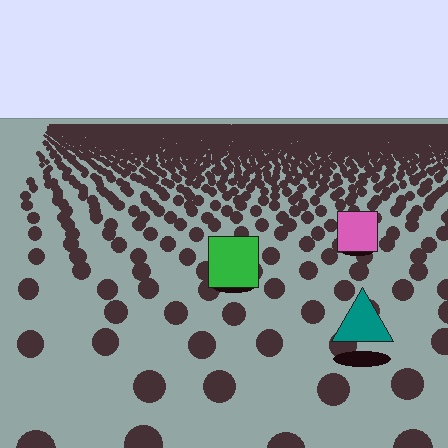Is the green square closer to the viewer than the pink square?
Yes. The green square is closer — you can tell from the texture gradient: the ground texture is coarser near it.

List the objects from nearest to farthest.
From nearest to farthest: the teal triangle, the green square, the pink square.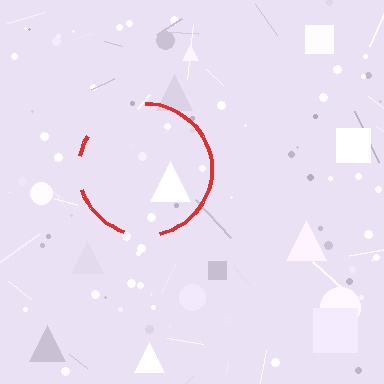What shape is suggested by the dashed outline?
The dashed outline suggests a circle.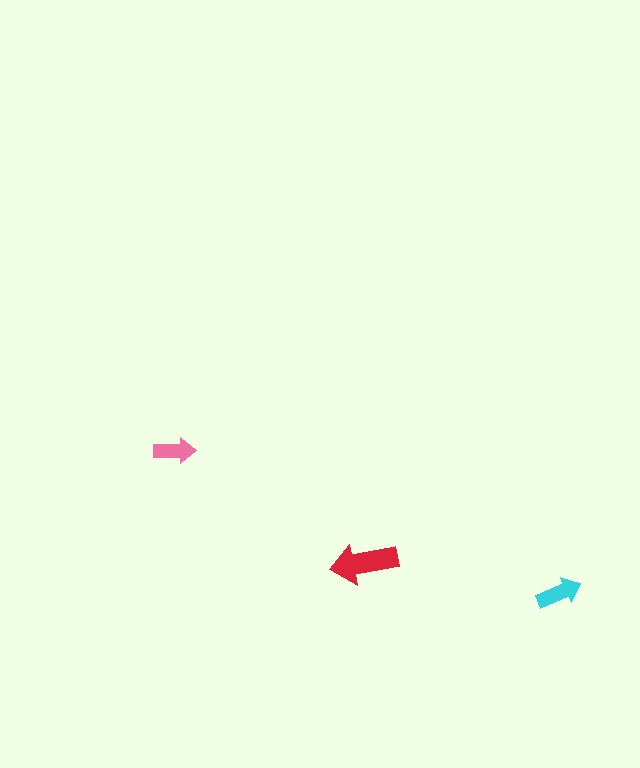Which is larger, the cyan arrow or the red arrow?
The red one.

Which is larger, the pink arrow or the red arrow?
The red one.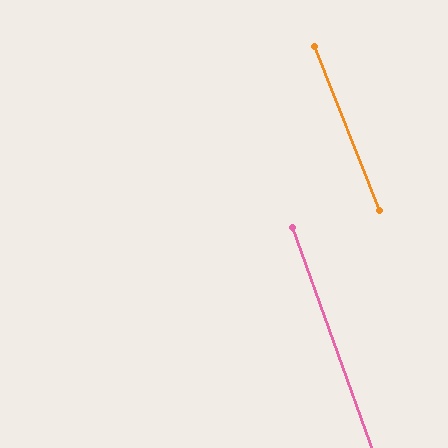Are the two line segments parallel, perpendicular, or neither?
Parallel — their directions differ by only 1.7°.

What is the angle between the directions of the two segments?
Approximately 2 degrees.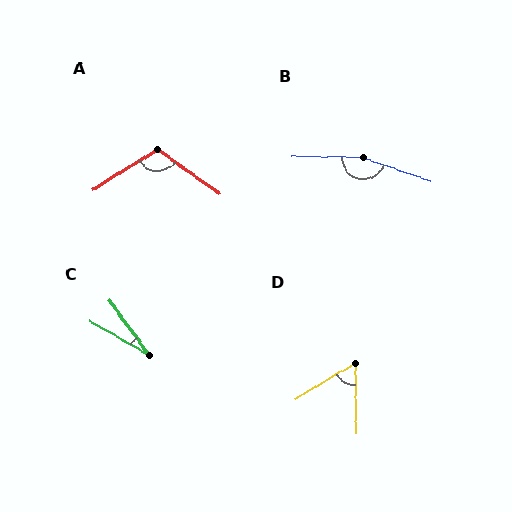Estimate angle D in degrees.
Approximately 59 degrees.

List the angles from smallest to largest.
C (24°), D (59°), A (113°), B (162°).